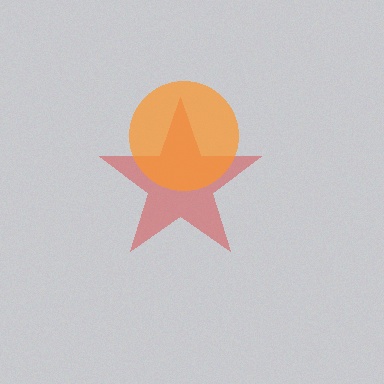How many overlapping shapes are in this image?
There are 2 overlapping shapes in the image.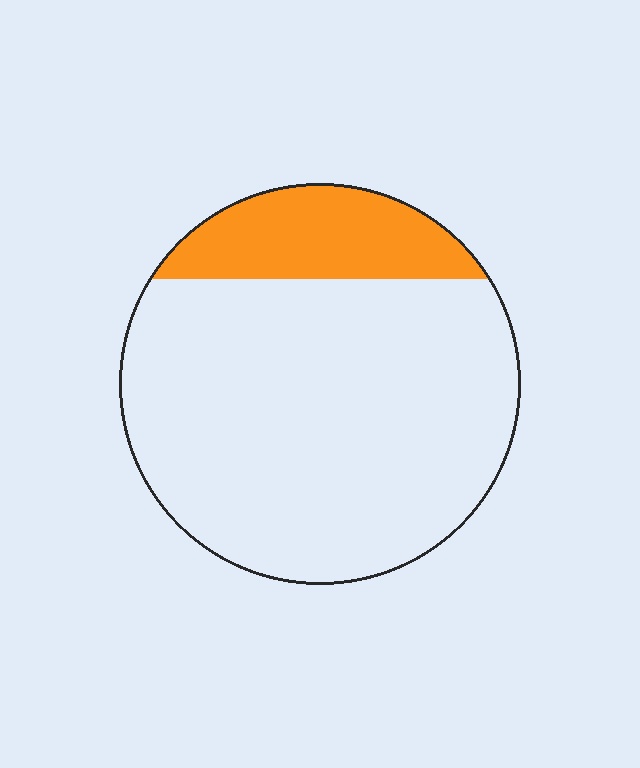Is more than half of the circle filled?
No.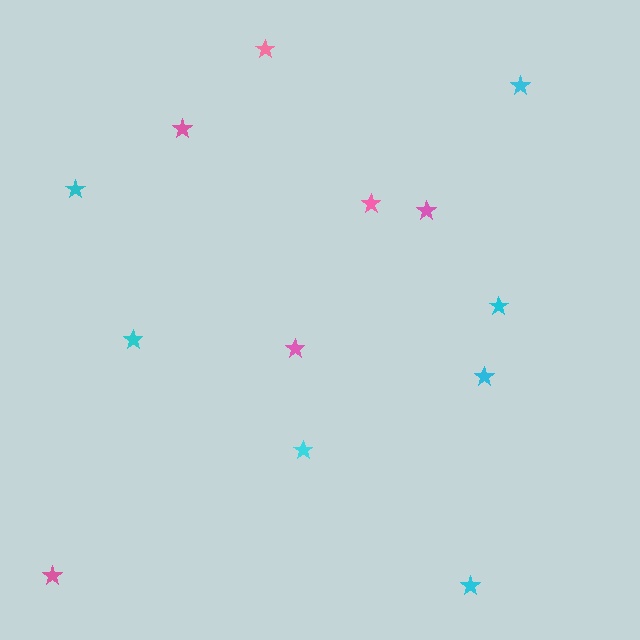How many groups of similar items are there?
There are 2 groups: one group of cyan stars (7) and one group of pink stars (6).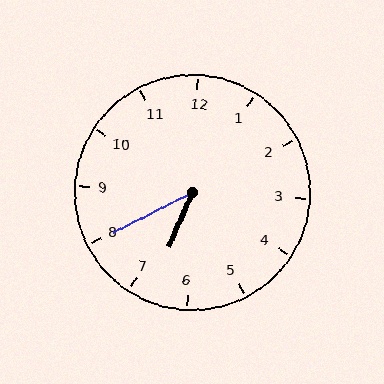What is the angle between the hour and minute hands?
Approximately 40 degrees.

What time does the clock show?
6:40.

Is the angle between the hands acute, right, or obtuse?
It is acute.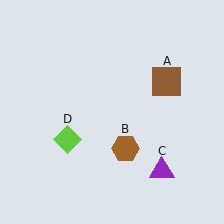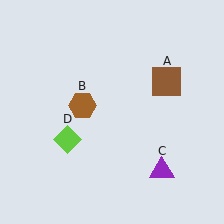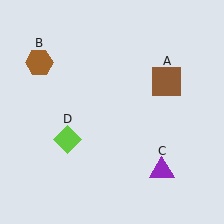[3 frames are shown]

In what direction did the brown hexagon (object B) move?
The brown hexagon (object B) moved up and to the left.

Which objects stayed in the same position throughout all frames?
Brown square (object A) and purple triangle (object C) and lime diamond (object D) remained stationary.